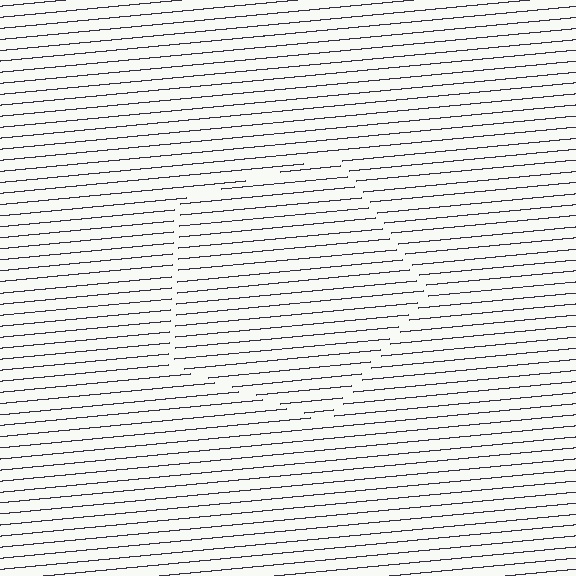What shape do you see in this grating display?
An illusory pentagon. The interior of the shape contains the same grating, shifted by half a period — the contour is defined by the phase discontinuity where line-ends from the inner and outer gratings abut.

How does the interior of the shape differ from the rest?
The interior of the shape contains the same grating, shifted by half a period — the contour is defined by the phase discontinuity where line-ends from the inner and outer gratings abut.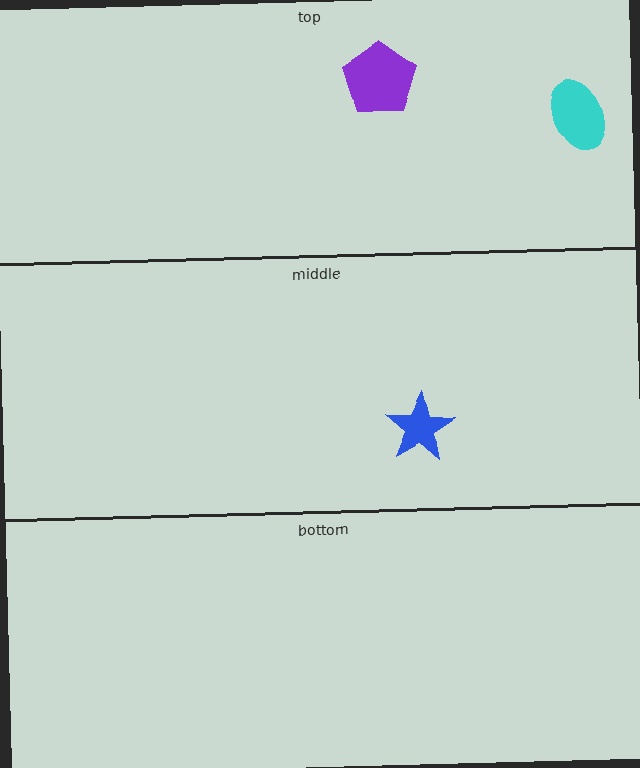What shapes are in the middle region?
The blue star.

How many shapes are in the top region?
2.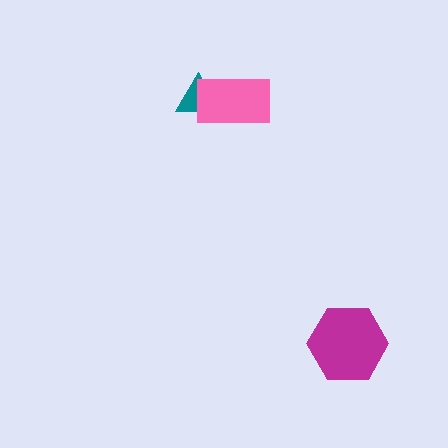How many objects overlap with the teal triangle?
1 object overlaps with the teal triangle.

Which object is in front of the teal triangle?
The pink rectangle is in front of the teal triangle.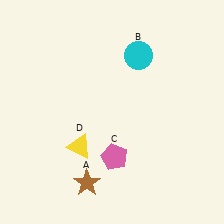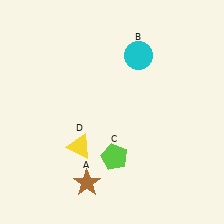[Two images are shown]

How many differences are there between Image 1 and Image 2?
There is 1 difference between the two images.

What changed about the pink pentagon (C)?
In Image 1, C is pink. In Image 2, it changed to lime.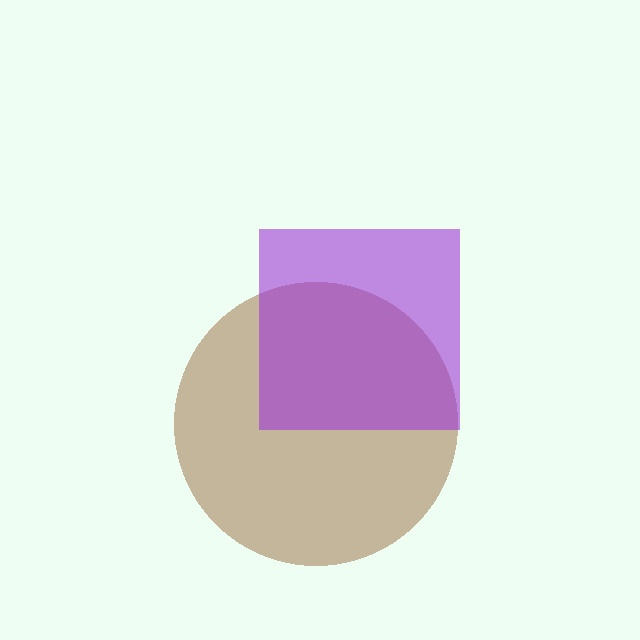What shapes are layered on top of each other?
The layered shapes are: a brown circle, a purple square.